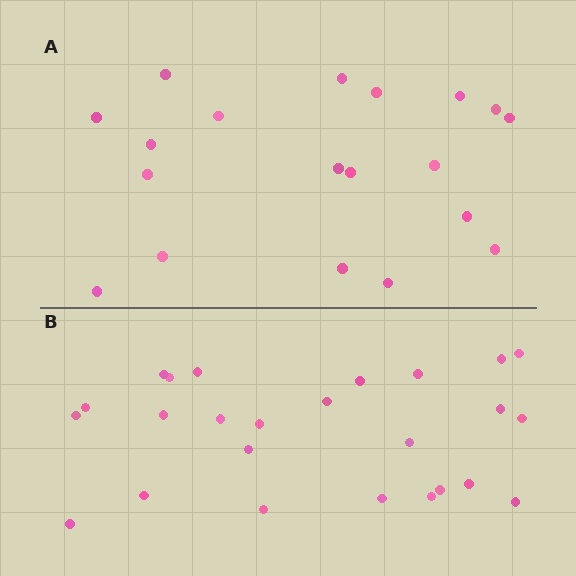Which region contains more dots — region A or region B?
Region B (the bottom region) has more dots.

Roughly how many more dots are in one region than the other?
Region B has about 6 more dots than region A.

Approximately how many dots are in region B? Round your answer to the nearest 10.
About 20 dots. (The exact count is 25, which rounds to 20.)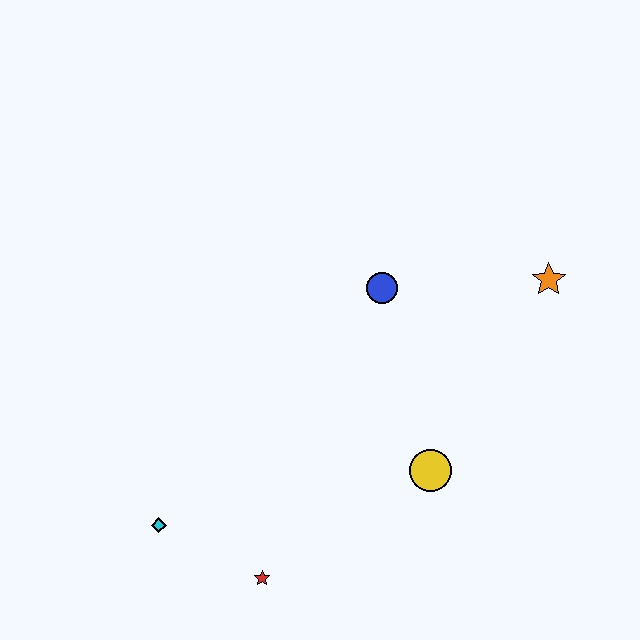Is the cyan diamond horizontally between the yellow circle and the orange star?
No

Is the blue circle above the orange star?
No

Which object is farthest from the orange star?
The cyan diamond is farthest from the orange star.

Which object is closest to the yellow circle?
The blue circle is closest to the yellow circle.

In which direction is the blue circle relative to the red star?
The blue circle is above the red star.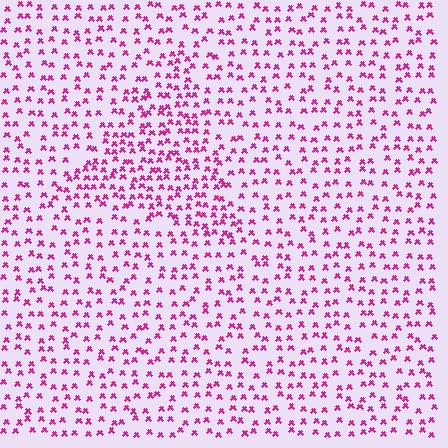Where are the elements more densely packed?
The elements are more densely packed inside the triangle boundary.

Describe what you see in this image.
The image contains small magenta elements arranged at two different densities. A triangle-shaped region is visible where the elements are more densely packed than the surrounding area.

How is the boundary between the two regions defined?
The boundary is defined by a change in element density (approximately 1.7x ratio). All elements are the same color, size, and shape.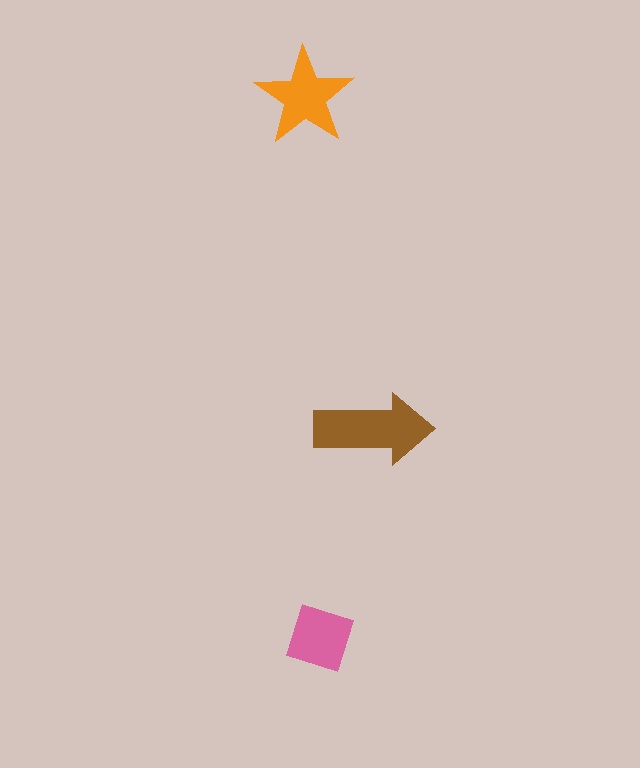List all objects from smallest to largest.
The pink diamond, the orange star, the brown arrow.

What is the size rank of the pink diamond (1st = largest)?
3rd.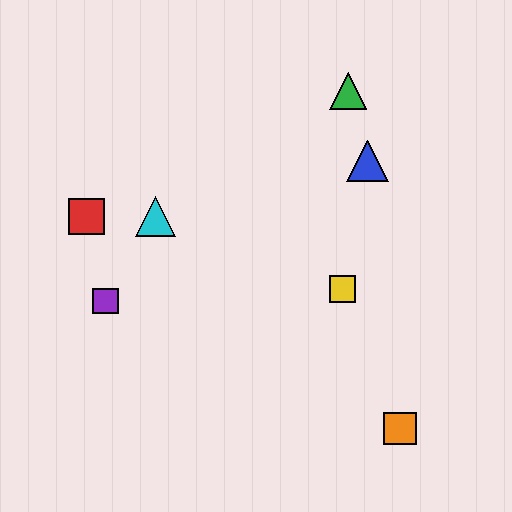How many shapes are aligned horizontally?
2 shapes (the red square, the cyan triangle) are aligned horizontally.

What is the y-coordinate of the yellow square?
The yellow square is at y≈289.